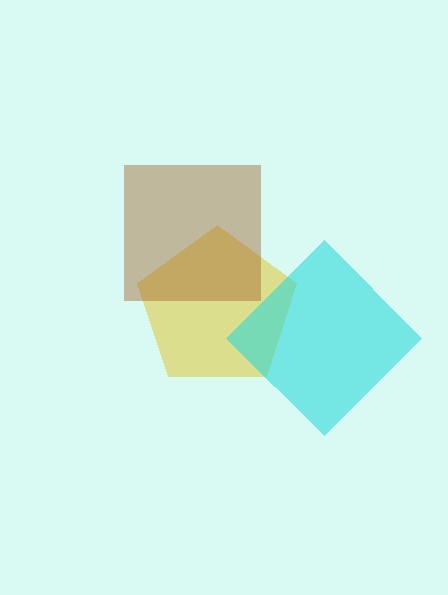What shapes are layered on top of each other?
The layered shapes are: a yellow pentagon, a brown square, a cyan diamond.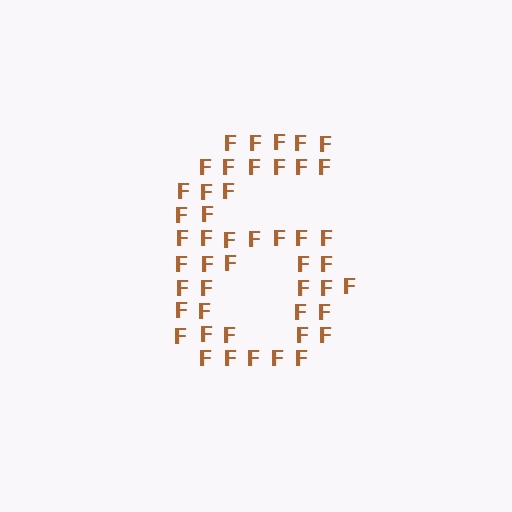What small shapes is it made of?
It is made of small letter F's.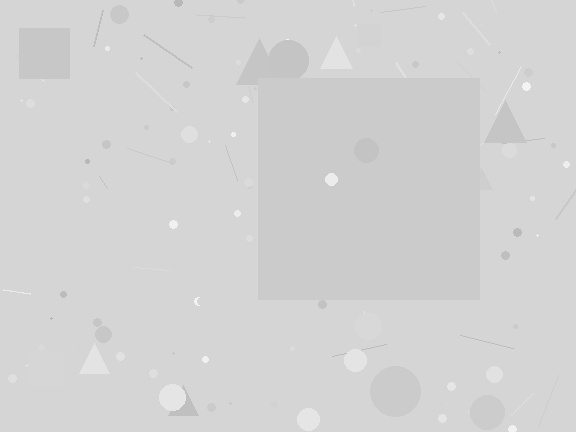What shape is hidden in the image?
A square is hidden in the image.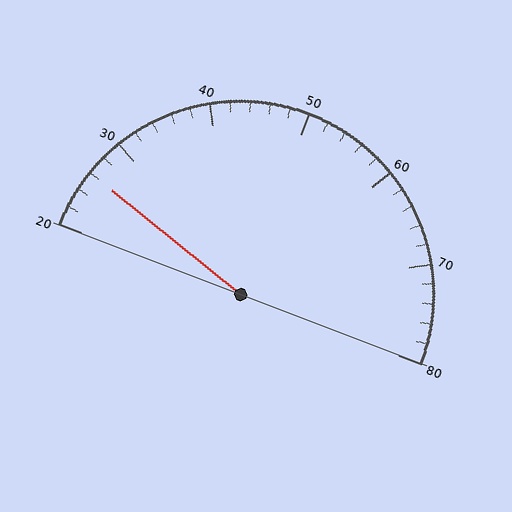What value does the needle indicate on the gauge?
The needle indicates approximately 26.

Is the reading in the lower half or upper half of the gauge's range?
The reading is in the lower half of the range (20 to 80).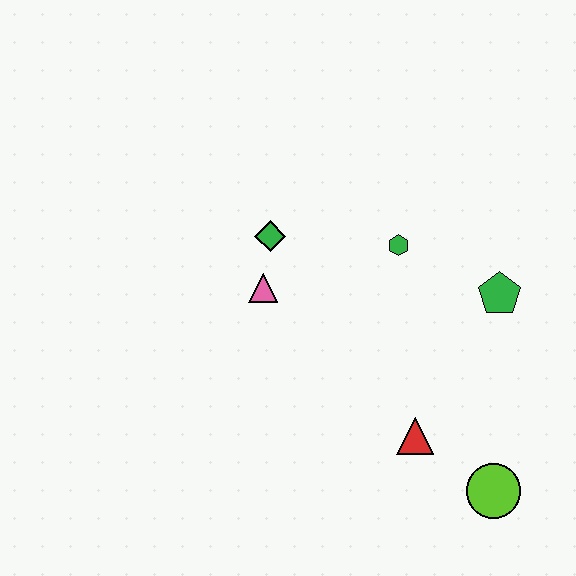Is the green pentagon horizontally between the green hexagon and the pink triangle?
No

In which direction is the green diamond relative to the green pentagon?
The green diamond is to the left of the green pentagon.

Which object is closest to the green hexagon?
The green pentagon is closest to the green hexagon.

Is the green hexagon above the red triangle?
Yes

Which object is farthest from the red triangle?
The green diamond is farthest from the red triangle.